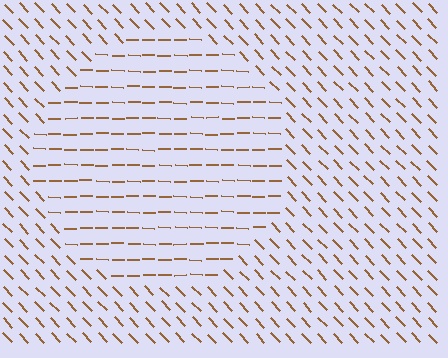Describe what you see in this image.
The image is filled with small brown line segments. A circle region in the image has lines oriented differently from the surrounding lines, creating a visible texture boundary.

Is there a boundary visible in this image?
Yes, there is a texture boundary formed by a change in line orientation.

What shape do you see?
I see a circle.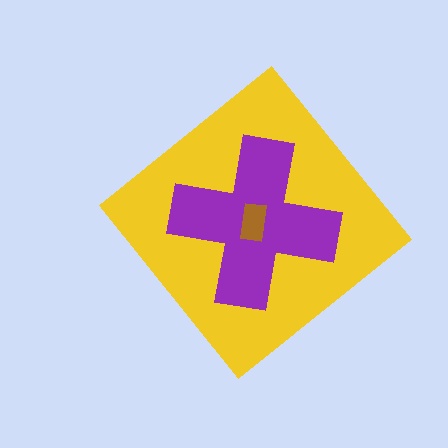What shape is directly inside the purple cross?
The brown rectangle.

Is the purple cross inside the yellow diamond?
Yes.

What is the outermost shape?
The yellow diamond.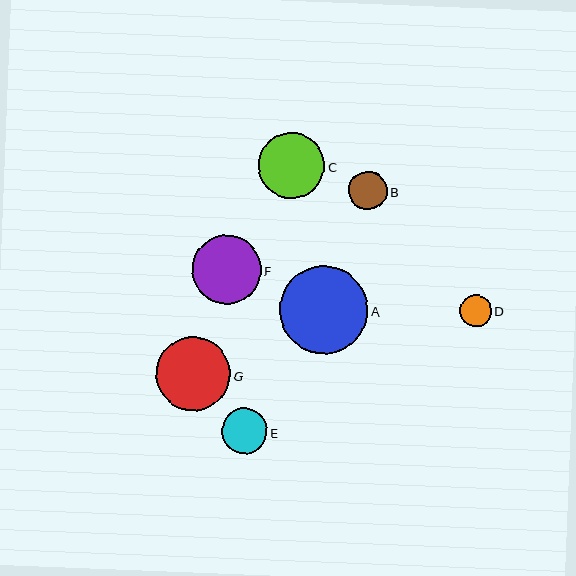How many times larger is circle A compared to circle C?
Circle A is approximately 1.3 times the size of circle C.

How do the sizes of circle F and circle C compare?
Circle F and circle C are approximately the same size.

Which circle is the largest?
Circle A is the largest with a size of approximately 89 pixels.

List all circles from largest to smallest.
From largest to smallest: A, G, F, C, E, B, D.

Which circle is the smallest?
Circle D is the smallest with a size of approximately 32 pixels.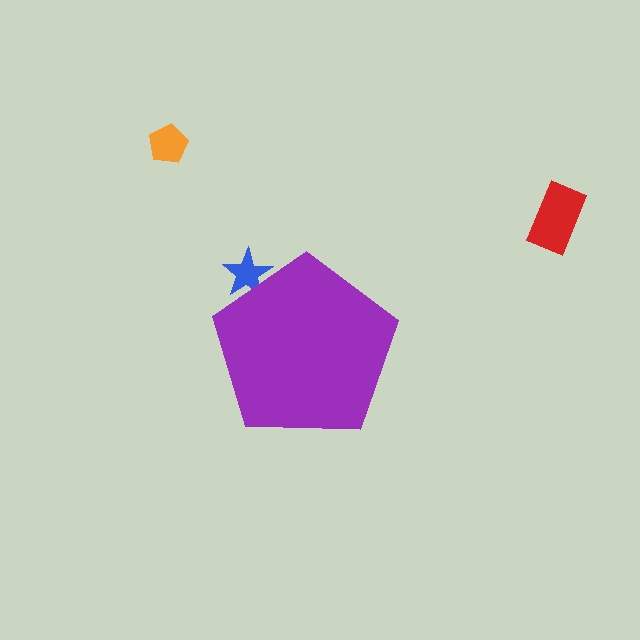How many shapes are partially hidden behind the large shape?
1 shape is partially hidden.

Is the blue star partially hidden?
Yes, the blue star is partially hidden behind the purple pentagon.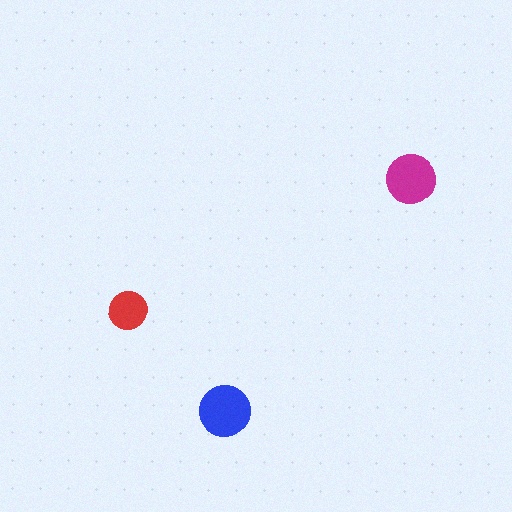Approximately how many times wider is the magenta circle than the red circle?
About 1.5 times wider.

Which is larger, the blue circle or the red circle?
The blue one.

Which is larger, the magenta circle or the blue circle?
The blue one.